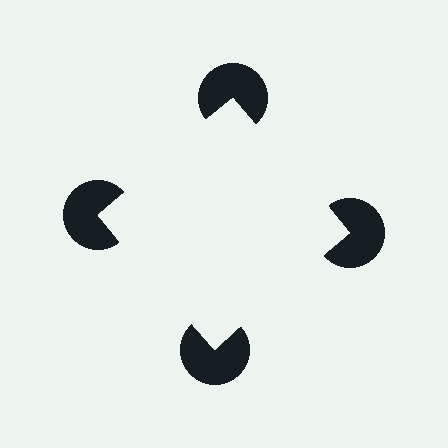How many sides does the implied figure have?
4 sides.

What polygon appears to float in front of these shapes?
An illusory square — its edges are inferred from the aligned wedge cuts in the pac-man discs, not physically drawn.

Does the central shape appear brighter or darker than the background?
It typically appears slightly brighter than the background, even though no actual brightness change is drawn.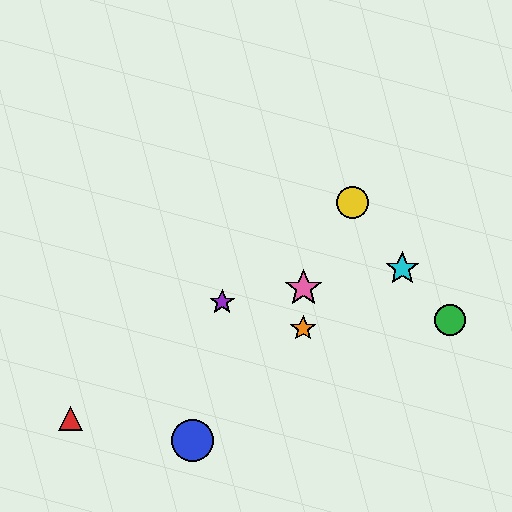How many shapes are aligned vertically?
2 shapes (the orange star, the pink star) are aligned vertically.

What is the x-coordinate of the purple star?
The purple star is at x≈222.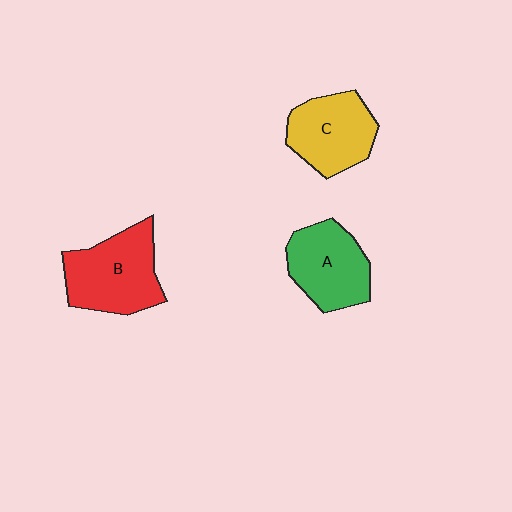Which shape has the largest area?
Shape B (red).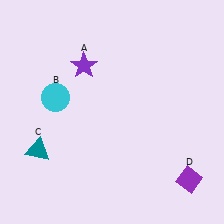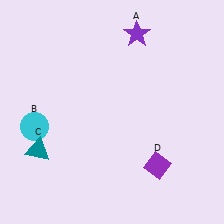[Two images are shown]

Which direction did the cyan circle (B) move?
The cyan circle (B) moved down.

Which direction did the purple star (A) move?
The purple star (A) moved right.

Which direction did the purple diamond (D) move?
The purple diamond (D) moved left.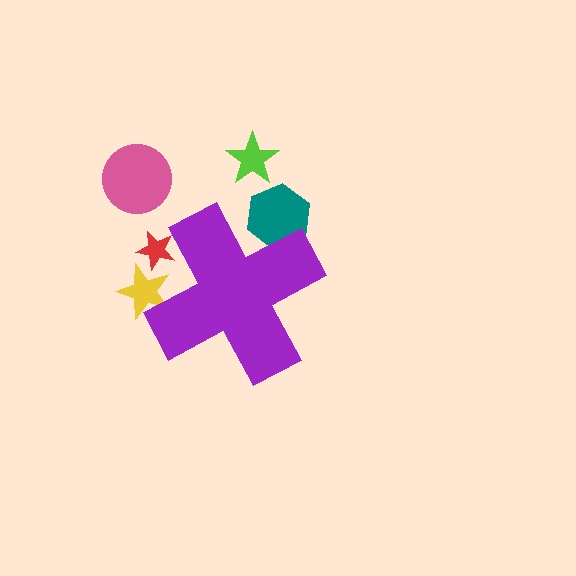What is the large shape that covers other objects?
A purple cross.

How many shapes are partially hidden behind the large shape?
3 shapes are partially hidden.